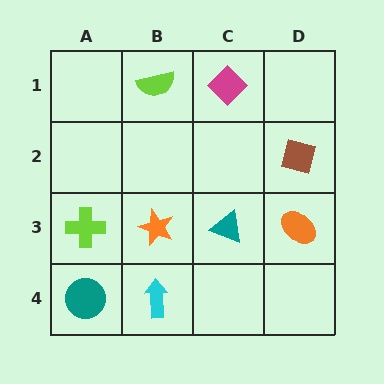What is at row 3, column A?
A lime cross.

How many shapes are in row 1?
2 shapes.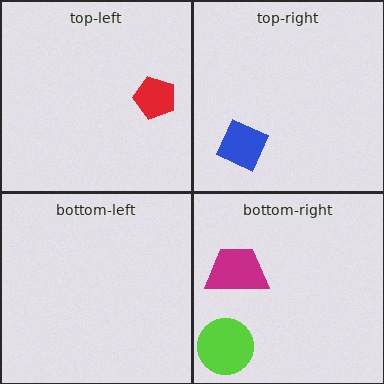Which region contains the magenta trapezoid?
The bottom-right region.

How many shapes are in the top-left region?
1.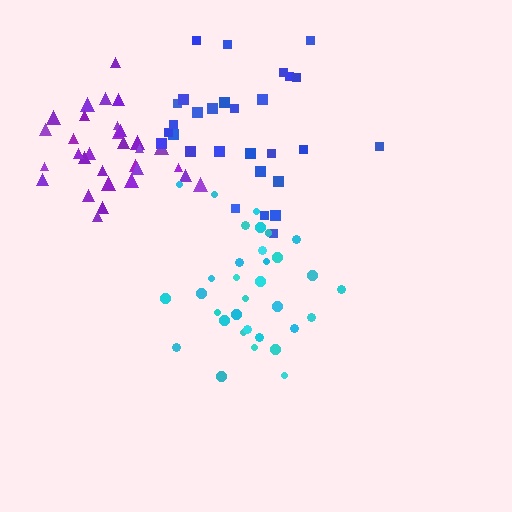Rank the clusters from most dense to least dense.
purple, cyan, blue.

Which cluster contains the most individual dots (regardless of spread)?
Cyan (34).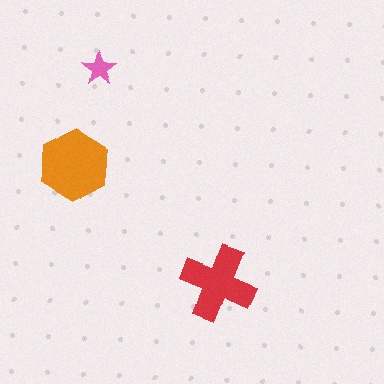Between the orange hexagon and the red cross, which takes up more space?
The orange hexagon.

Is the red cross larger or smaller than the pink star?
Larger.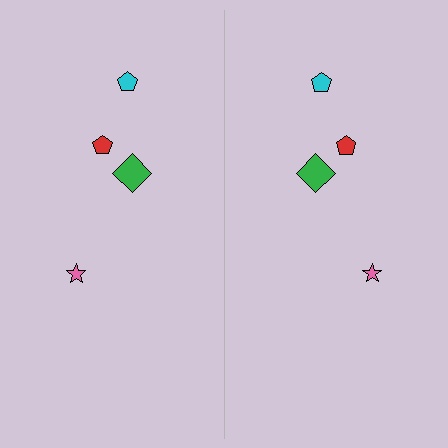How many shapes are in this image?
There are 8 shapes in this image.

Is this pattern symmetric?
Yes, this pattern has bilateral (reflection) symmetry.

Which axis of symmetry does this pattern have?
The pattern has a vertical axis of symmetry running through the center of the image.